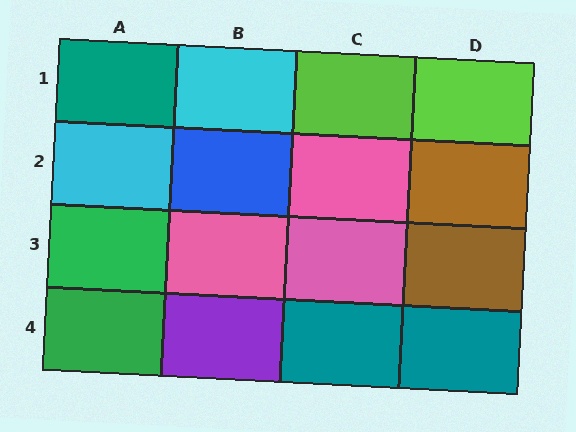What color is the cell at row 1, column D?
Lime.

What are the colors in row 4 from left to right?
Green, purple, teal, teal.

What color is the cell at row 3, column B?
Pink.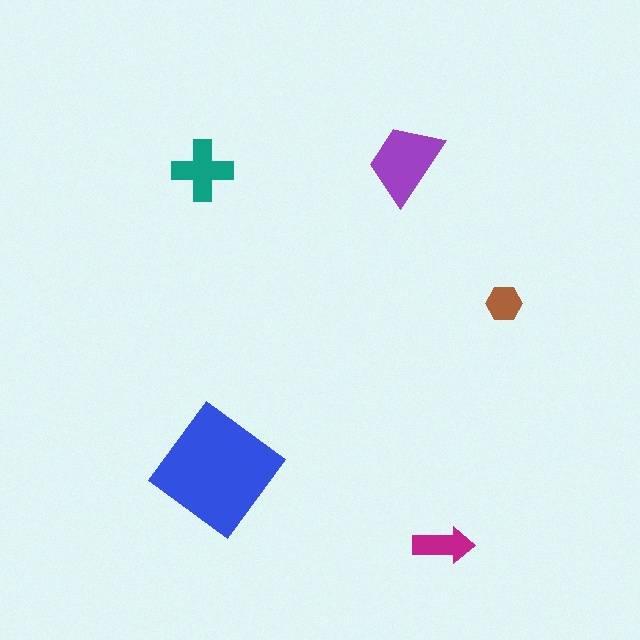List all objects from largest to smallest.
The blue diamond, the purple trapezoid, the teal cross, the magenta arrow, the brown hexagon.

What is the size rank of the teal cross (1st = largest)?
3rd.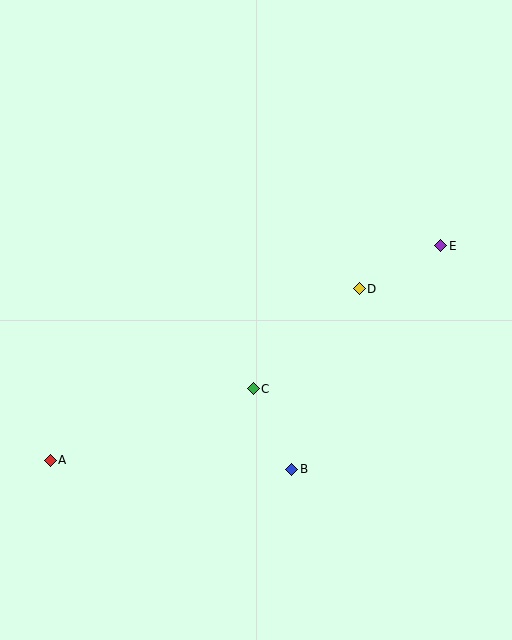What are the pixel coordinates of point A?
Point A is at (50, 461).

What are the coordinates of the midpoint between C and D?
The midpoint between C and D is at (306, 339).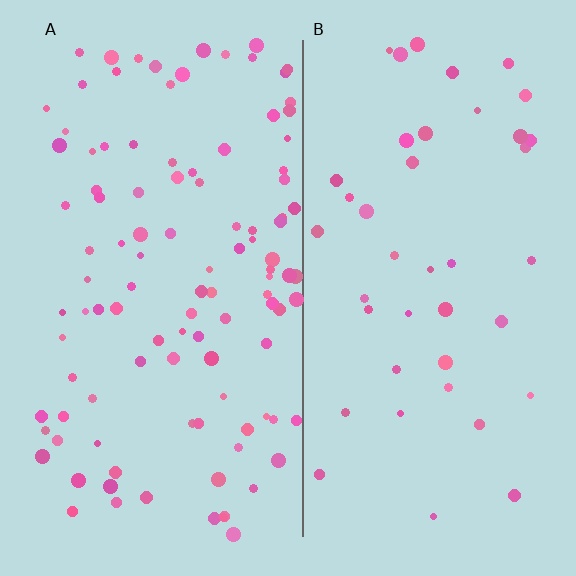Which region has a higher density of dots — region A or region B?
A (the left).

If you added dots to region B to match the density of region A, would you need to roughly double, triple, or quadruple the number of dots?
Approximately triple.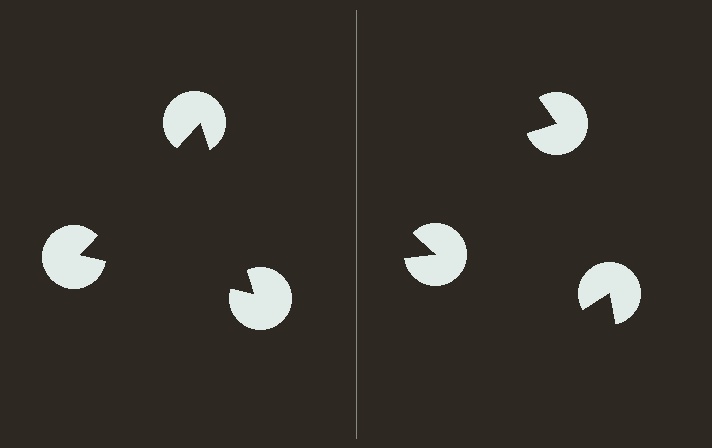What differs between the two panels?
The pac-man discs are positioned identically on both sides; only the wedge orientations differ. On the left they align to a triangle; on the right they are misaligned.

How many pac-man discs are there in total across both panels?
6 — 3 on each side.